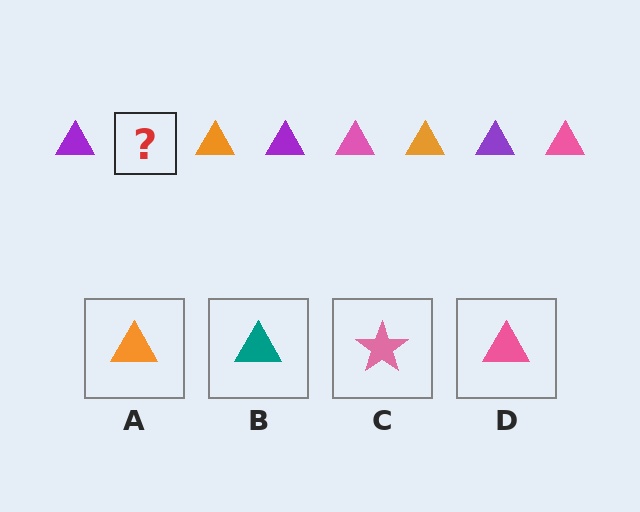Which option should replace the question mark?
Option D.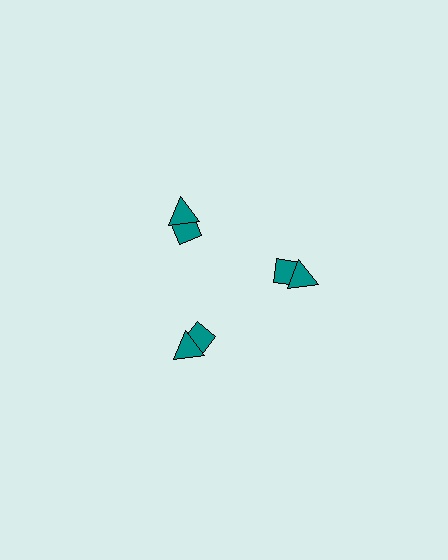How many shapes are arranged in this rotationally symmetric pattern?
There are 6 shapes, arranged in 3 groups of 2.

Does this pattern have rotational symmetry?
Yes, this pattern has 3-fold rotational symmetry. It looks the same after rotating 120 degrees around the center.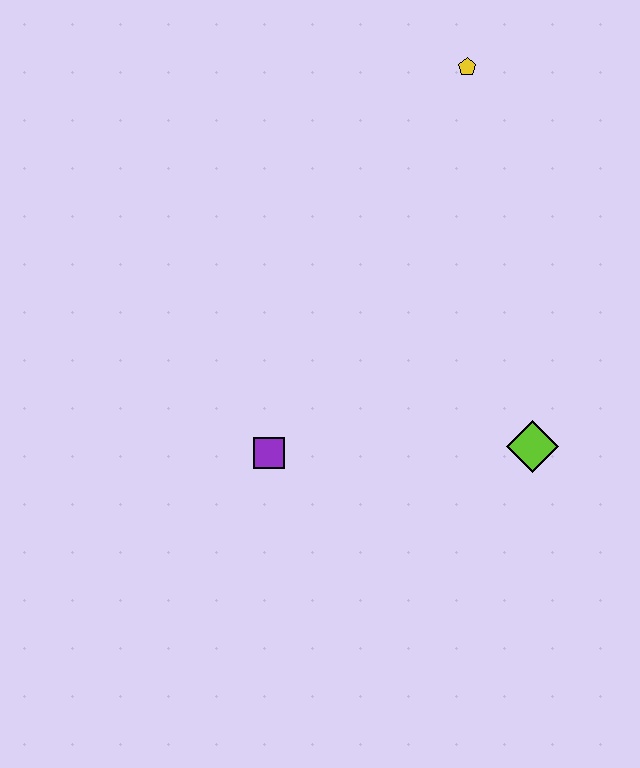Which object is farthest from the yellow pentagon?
The purple square is farthest from the yellow pentagon.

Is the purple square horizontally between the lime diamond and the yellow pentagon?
No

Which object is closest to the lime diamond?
The purple square is closest to the lime diamond.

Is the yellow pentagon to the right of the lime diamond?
No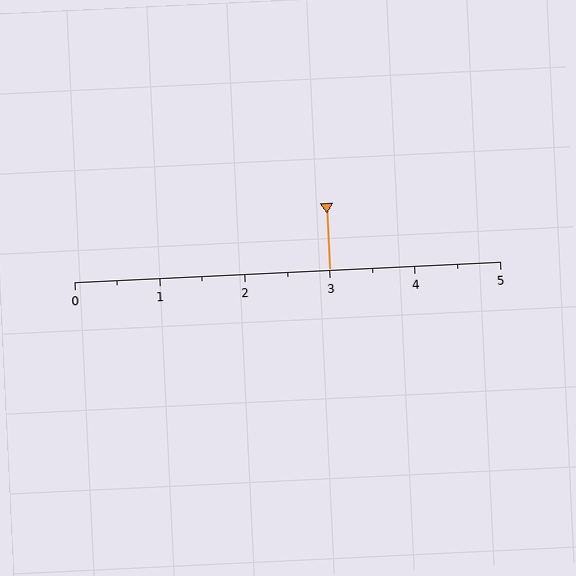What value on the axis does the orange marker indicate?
The marker indicates approximately 3.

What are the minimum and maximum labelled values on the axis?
The axis runs from 0 to 5.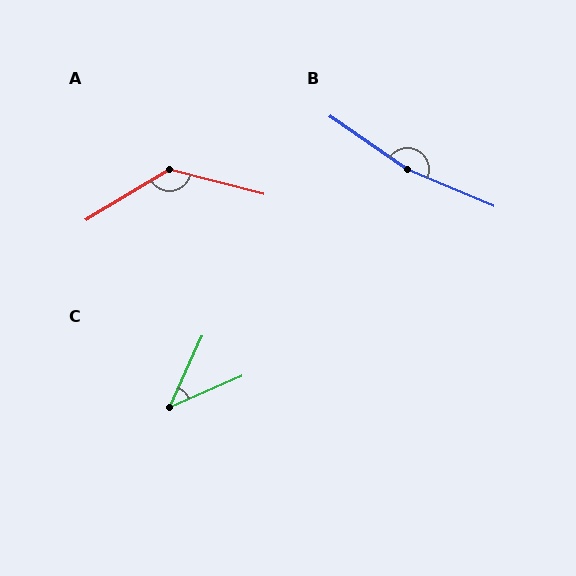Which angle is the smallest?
C, at approximately 42 degrees.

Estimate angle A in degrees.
Approximately 134 degrees.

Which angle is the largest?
B, at approximately 168 degrees.